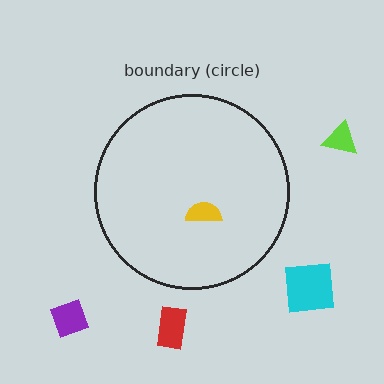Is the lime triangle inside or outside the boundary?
Outside.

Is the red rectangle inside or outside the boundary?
Outside.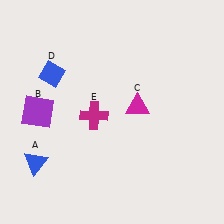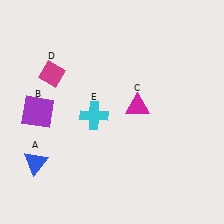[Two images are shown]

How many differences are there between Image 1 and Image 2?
There are 2 differences between the two images.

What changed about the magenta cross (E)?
In Image 1, E is magenta. In Image 2, it changed to cyan.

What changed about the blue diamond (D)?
In Image 1, D is blue. In Image 2, it changed to magenta.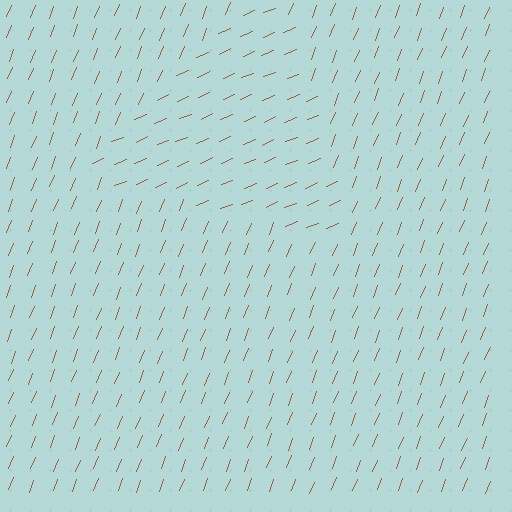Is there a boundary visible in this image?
Yes, there is a texture boundary formed by a change in line orientation.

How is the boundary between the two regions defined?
The boundary is defined purely by a change in line orientation (approximately 45 degrees difference). All lines are the same color and thickness.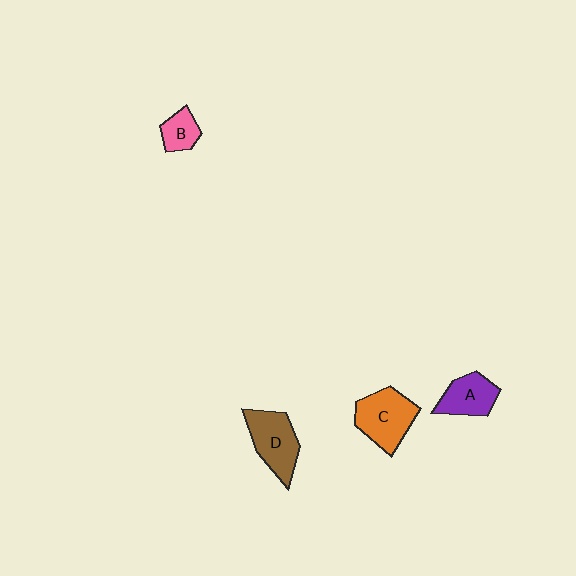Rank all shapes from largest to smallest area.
From largest to smallest: C (orange), D (brown), A (purple), B (pink).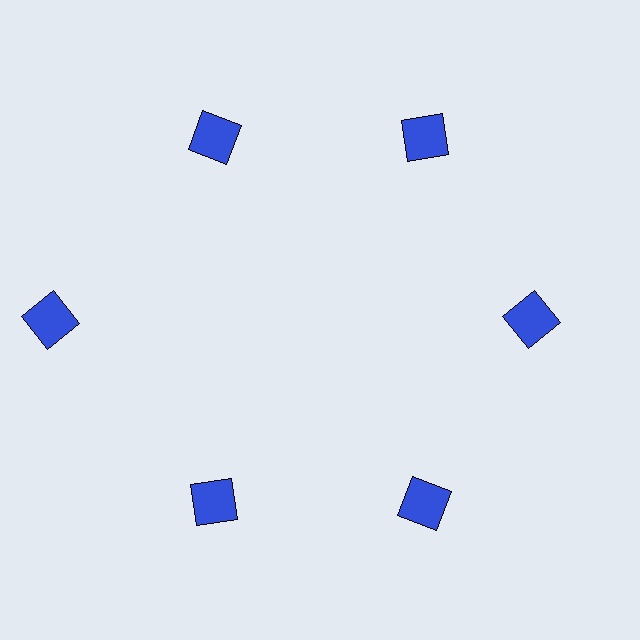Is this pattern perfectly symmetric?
No. The 6 blue squares are arranged in a ring, but one element near the 9 o'clock position is pushed outward from the center, breaking the 6-fold rotational symmetry.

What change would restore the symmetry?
The symmetry would be restored by moving it inward, back onto the ring so that all 6 squares sit at equal angles and equal distance from the center.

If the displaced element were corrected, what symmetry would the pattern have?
It would have 6-fold rotational symmetry — the pattern would map onto itself every 60 degrees.